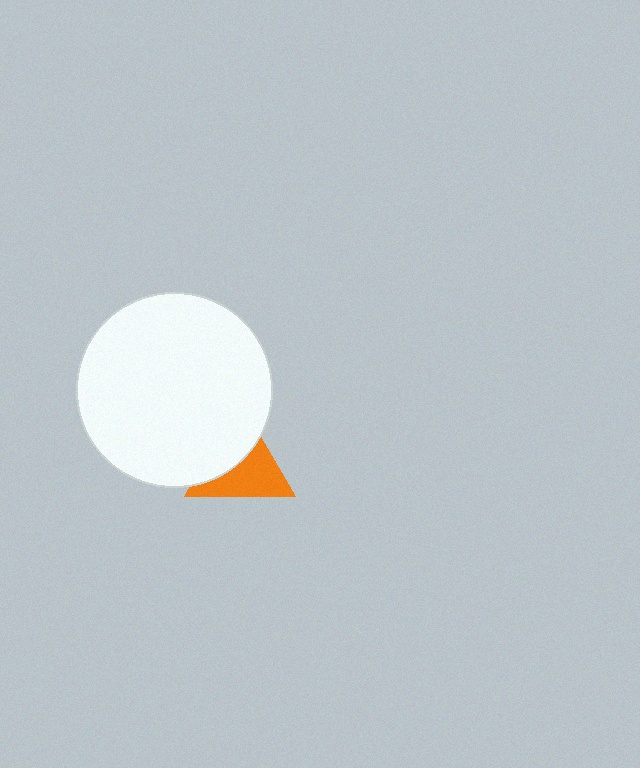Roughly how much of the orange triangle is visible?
About half of it is visible (roughly 55%).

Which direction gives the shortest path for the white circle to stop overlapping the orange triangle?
Moving toward the upper-left gives the shortest separation.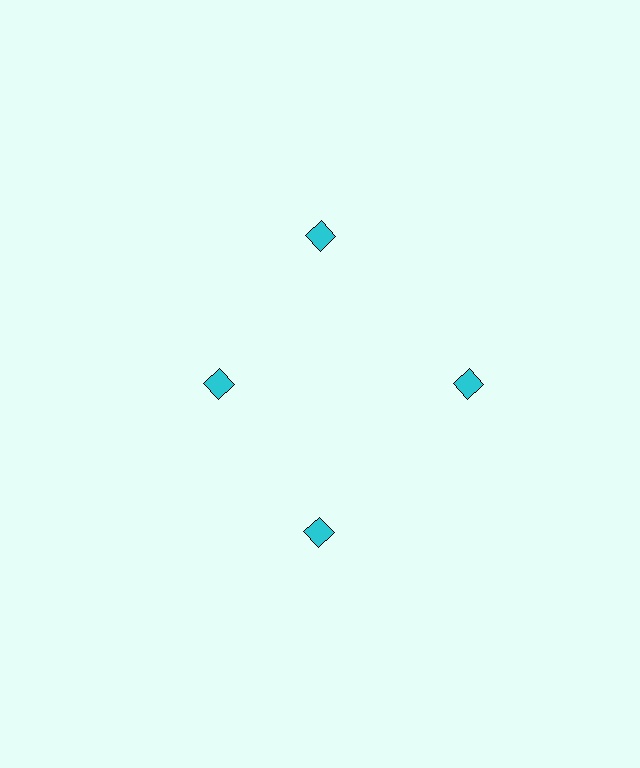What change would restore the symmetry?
The symmetry would be restored by moving it outward, back onto the ring so that all 4 diamonds sit at equal angles and equal distance from the center.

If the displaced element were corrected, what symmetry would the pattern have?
It would have 4-fold rotational symmetry — the pattern would map onto itself every 90 degrees.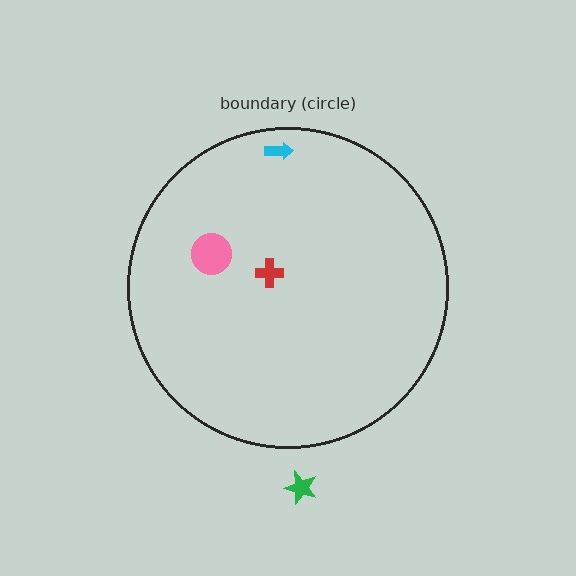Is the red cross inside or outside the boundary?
Inside.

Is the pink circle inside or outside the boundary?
Inside.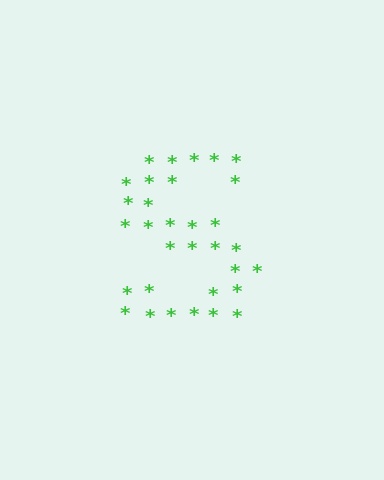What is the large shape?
The large shape is the letter S.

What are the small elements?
The small elements are asterisks.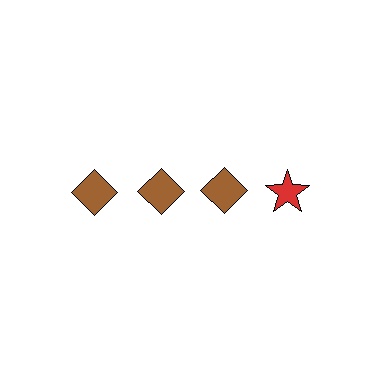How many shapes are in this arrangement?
There are 4 shapes arranged in a grid pattern.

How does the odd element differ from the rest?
It differs in both color (red instead of brown) and shape (star instead of diamond).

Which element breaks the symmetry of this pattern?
The red star in the top row, second from right column breaks the symmetry. All other shapes are brown diamonds.